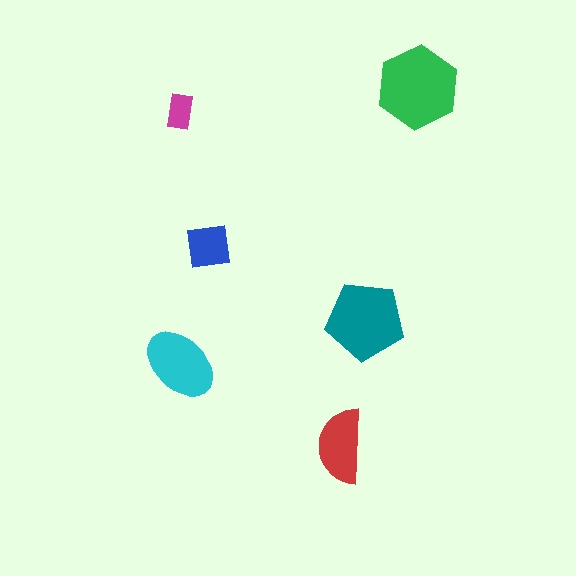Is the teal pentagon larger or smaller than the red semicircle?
Larger.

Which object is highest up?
The green hexagon is topmost.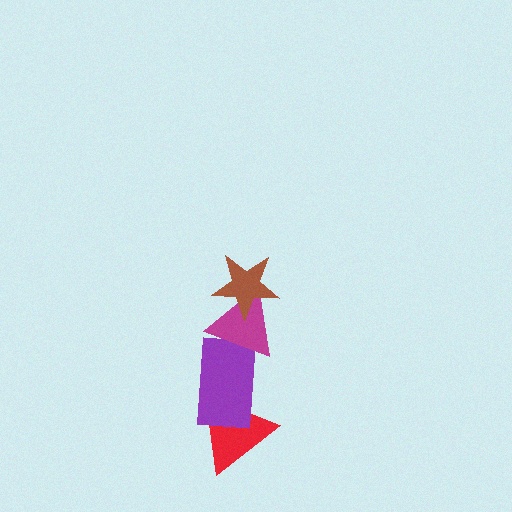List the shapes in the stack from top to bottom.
From top to bottom: the brown star, the magenta triangle, the purple rectangle, the red triangle.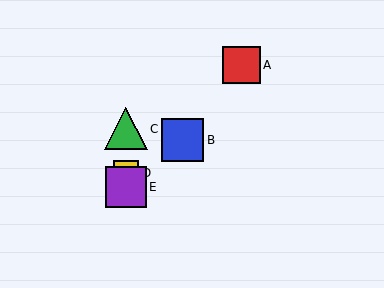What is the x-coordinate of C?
Object C is at x≈126.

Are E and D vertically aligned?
Yes, both are at x≈126.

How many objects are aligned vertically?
3 objects (C, D, E) are aligned vertically.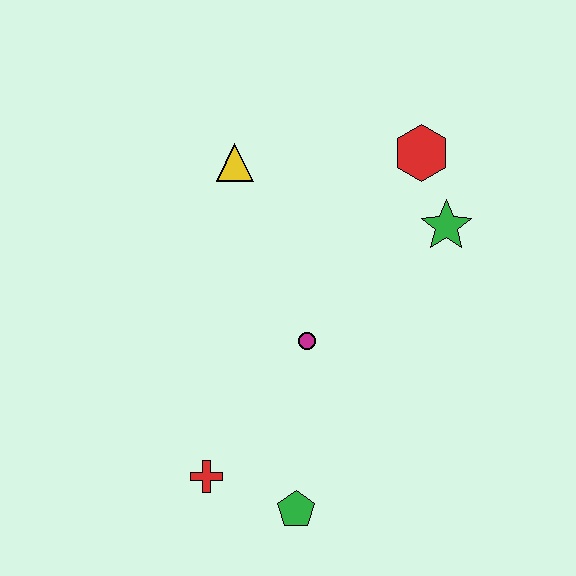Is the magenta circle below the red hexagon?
Yes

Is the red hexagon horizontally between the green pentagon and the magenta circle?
No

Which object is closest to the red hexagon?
The green star is closest to the red hexagon.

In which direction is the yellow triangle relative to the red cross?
The yellow triangle is above the red cross.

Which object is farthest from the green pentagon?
The red hexagon is farthest from the green pentagon.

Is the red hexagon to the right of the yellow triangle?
Yes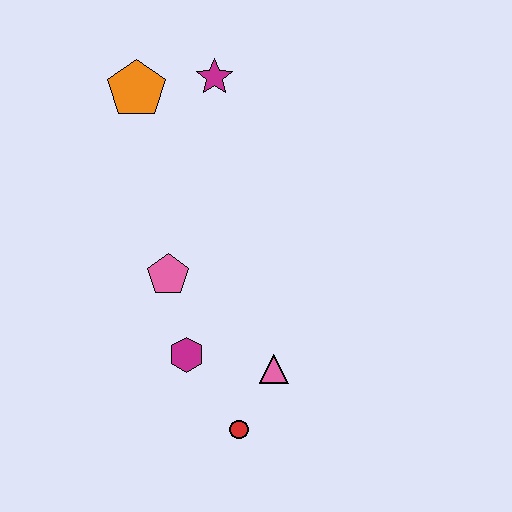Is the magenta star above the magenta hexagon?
Yes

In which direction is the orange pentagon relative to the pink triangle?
The orange pentagon is above the pink triangle.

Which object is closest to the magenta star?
The orange pentagon is closest to the magenta star.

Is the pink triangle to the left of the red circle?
No